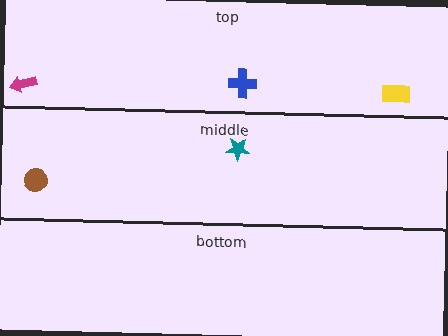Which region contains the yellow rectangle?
The top region.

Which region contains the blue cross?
The top region.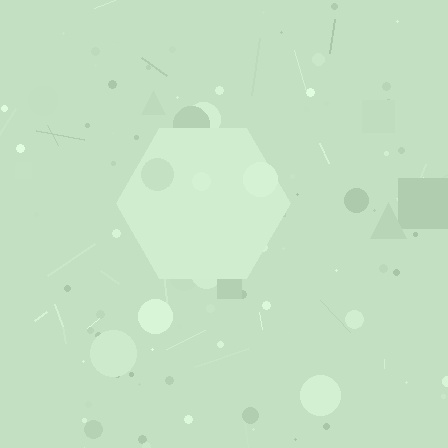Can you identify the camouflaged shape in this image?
The camouflaged shape is a hexagon.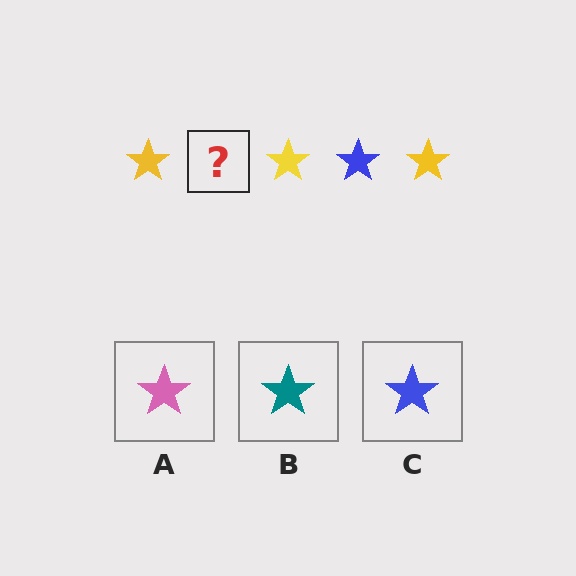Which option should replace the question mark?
Option C.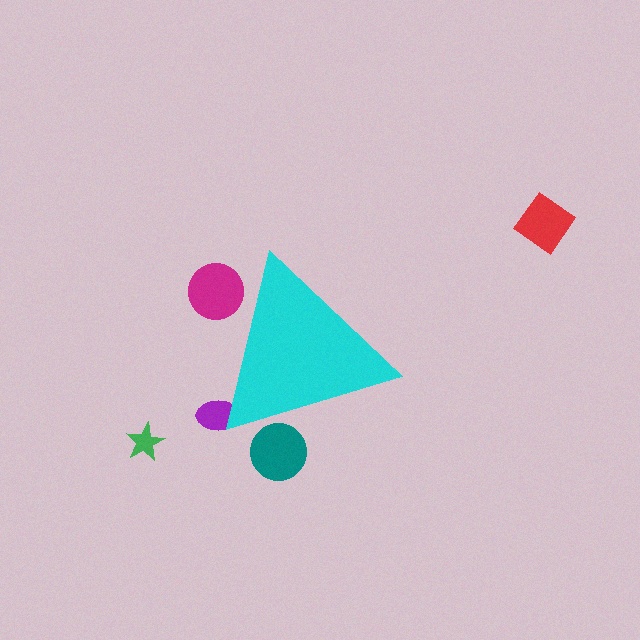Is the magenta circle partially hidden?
Yes, the magenta circle is partially hidden behind the cyan triangle.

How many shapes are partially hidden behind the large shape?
3 shapes are partially hidden.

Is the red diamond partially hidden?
No, the red diamond is fully visible.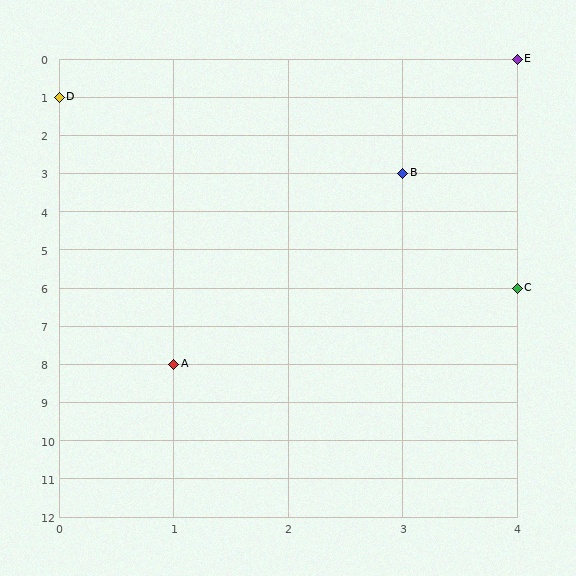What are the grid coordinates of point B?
Point B is at grid coordinates (3, 3).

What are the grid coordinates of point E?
Point E is at grid coordinates (4, 0).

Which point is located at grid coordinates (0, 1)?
Point D is at (0, 1).